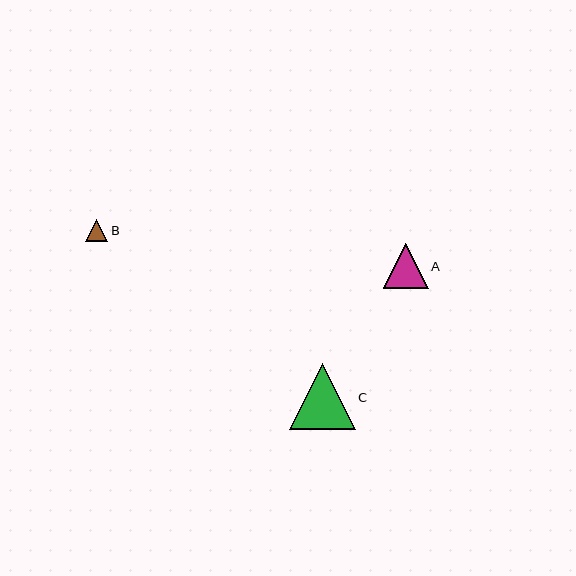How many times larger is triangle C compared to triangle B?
Triangle C is approximately 3.0 times the size of triangle B.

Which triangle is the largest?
Triangle C is the largest with a size of approximately 66 pixels.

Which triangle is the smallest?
Triangle B is the smallest with a size of approximately 22 pixels.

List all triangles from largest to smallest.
From largest to smallest: C, A, B.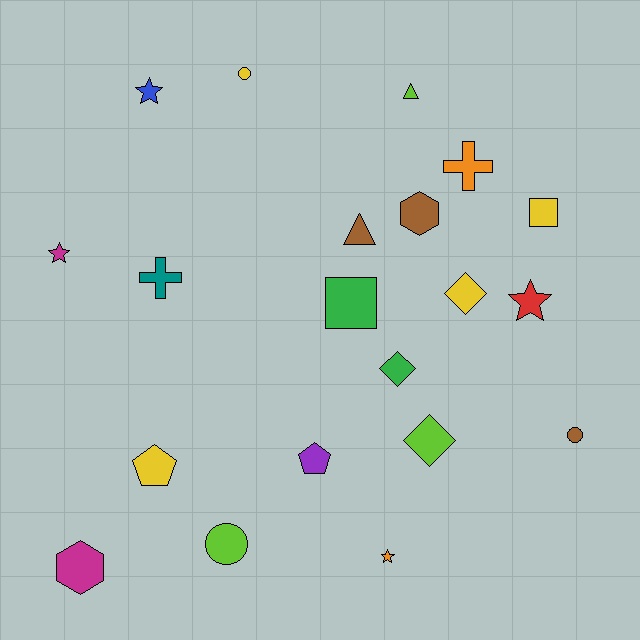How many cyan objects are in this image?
There are no cyan objects.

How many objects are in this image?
There are 20 objects.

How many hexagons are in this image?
There are 2 hexagons.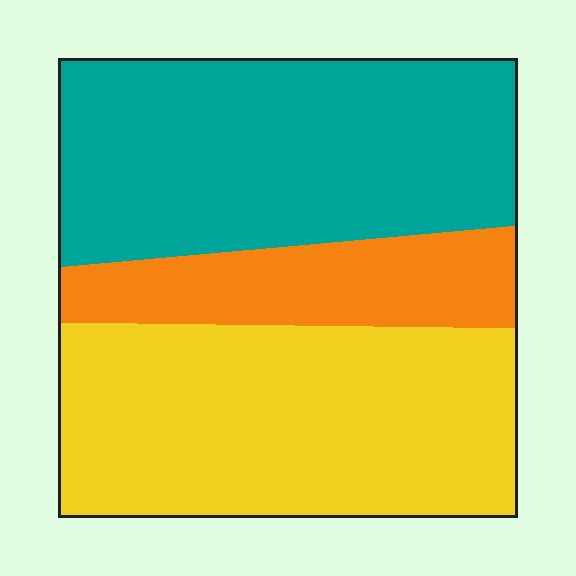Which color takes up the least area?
Orange, at roughly 15%.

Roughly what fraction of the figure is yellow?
Yellow takes up between a third and a half of the figure.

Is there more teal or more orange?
Teal.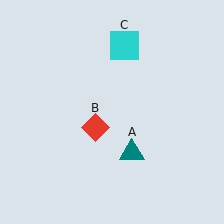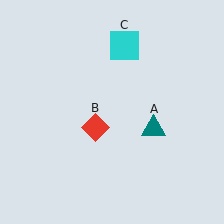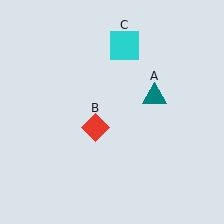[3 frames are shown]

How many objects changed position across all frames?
1 object changed position: teal triangle (object A).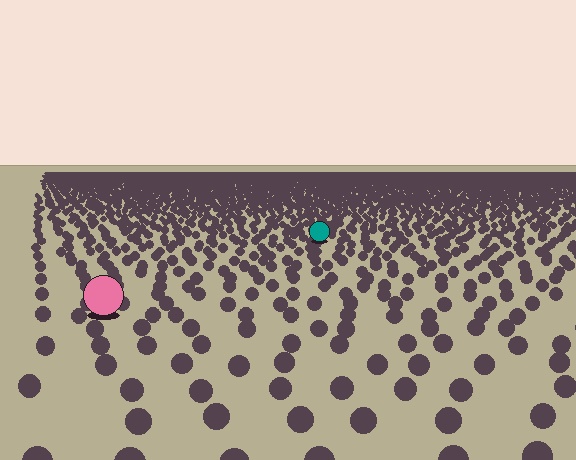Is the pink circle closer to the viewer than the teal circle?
Yes. The pink circle is closer — you can tell from the texture gradient: the ground texture is coarser near it.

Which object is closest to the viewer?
The pink circle is closest. The texture marks near it are larger and more spread out.